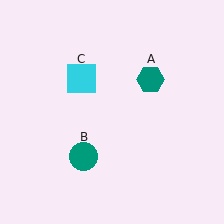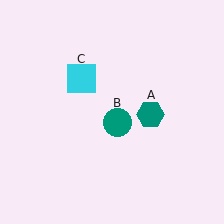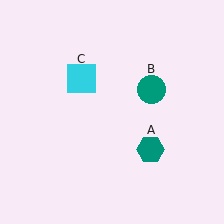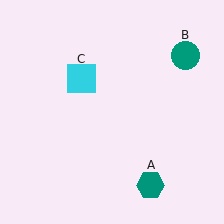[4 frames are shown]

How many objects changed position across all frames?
2 objects changed position: teal hexagon (object A), teal circle (object B).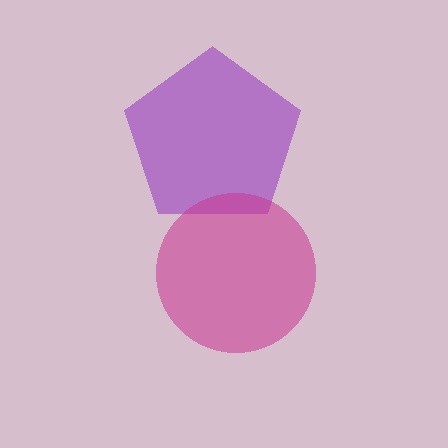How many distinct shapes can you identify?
There are 2 distinct shapes: a purple pentagon, a magenta circle.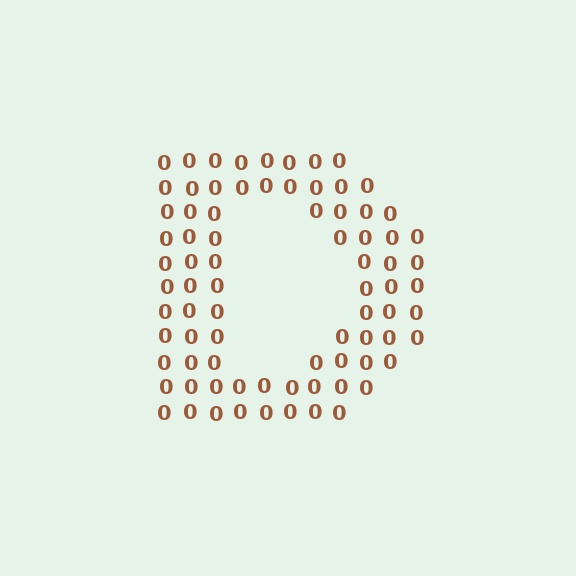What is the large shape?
The large shape is the letter D.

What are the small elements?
The small elements are digit 0's.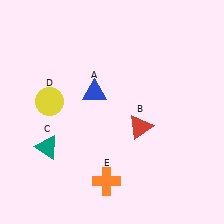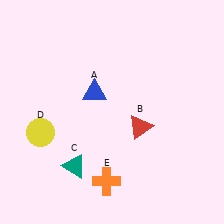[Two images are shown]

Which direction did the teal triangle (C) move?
The teal triangle (C) moved right.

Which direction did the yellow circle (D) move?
The yellow circle (D) moved down.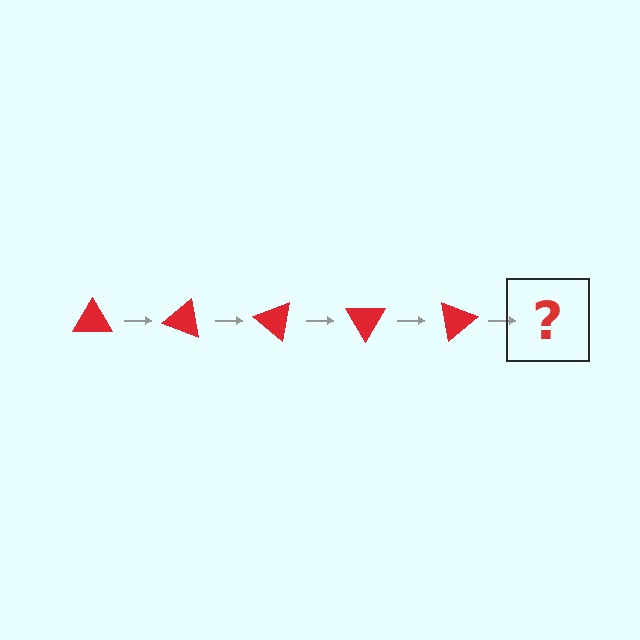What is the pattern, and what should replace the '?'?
The pattern is that the triangle rotates 20 degrees each step. The '?' should be a red triangle rotated 100 degrees.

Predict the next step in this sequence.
The next step is a red triangle rotated 100 degrees.